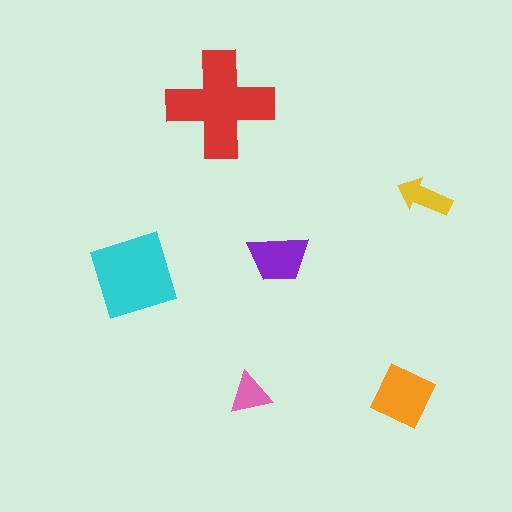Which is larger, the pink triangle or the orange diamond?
The orange diamond.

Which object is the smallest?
The pink triangle.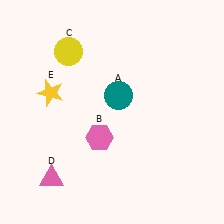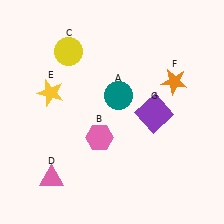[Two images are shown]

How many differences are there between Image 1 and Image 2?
There are 2 differences between the two images.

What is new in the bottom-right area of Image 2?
A purple square (G) was added in the bottom-right area of Image 2.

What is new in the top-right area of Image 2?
An orange star (F) was added in the top-right area of Image 2.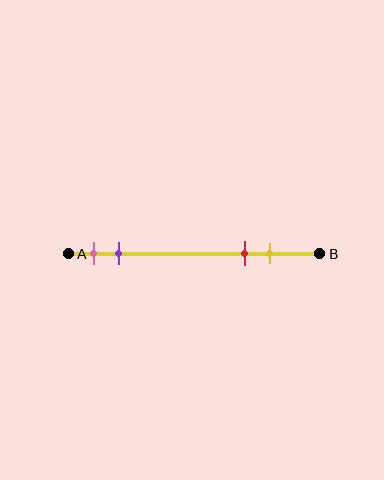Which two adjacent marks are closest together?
The pink and purple marks are the closest adjacent pair.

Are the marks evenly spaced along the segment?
No, the marks are not evenly spaced.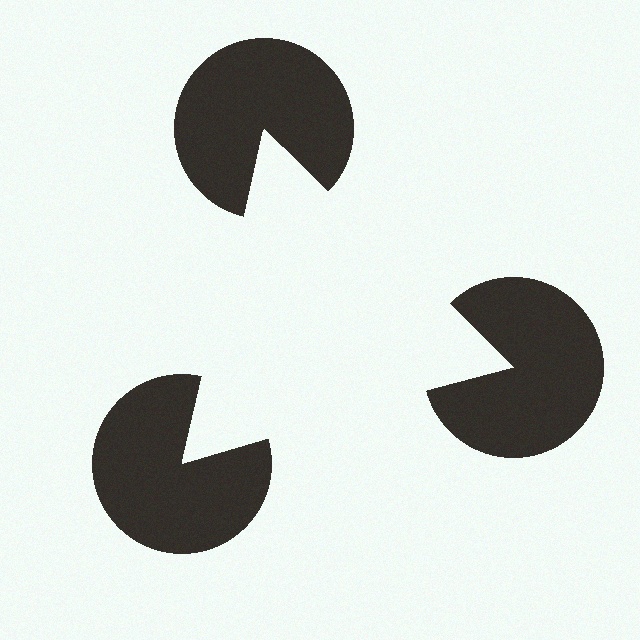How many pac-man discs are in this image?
There are 3 — one at each vertex of the illusory triangle.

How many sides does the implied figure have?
3 sides.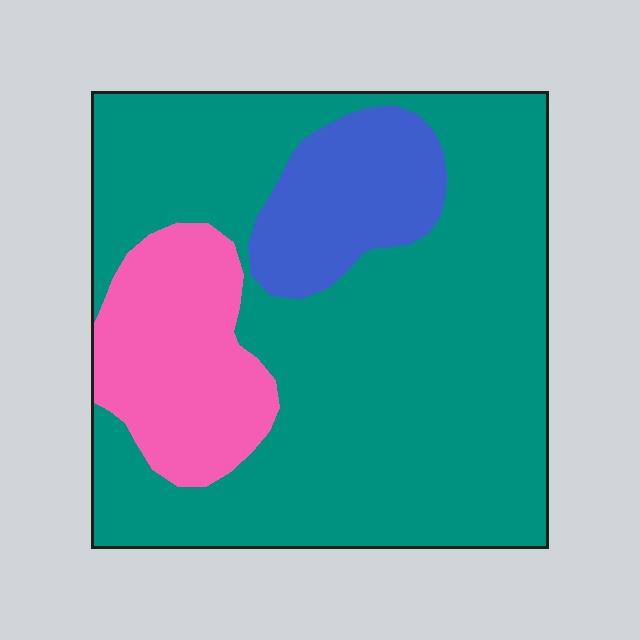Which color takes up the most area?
Teal, at roughly 70%.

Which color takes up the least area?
Blue, at roughly 10%.